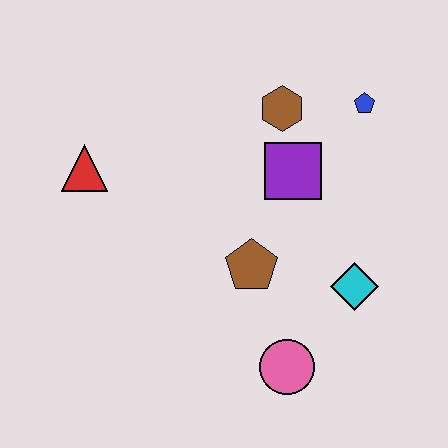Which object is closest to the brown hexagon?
The purple square is closest to the brown hexagon.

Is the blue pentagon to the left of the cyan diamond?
No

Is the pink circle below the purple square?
Yes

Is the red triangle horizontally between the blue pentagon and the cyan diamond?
No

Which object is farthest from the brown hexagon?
The pink circle is farthest from the brown hexagon.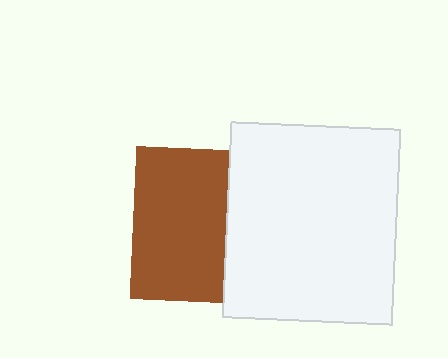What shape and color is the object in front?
The object in front is a white rectangle.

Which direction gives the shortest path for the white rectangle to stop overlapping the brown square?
Moving right gives the shortest separation.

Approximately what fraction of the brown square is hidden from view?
Roughly 39% of the brown square is hidden behind the white rectangle.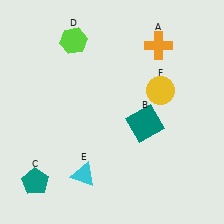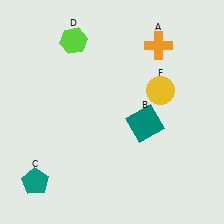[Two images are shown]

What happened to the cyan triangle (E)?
The cyan triangle (E) was removed in Image 2. It was in the bottom-left area of Image 1.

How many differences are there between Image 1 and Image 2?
There is 1 difference between the two images.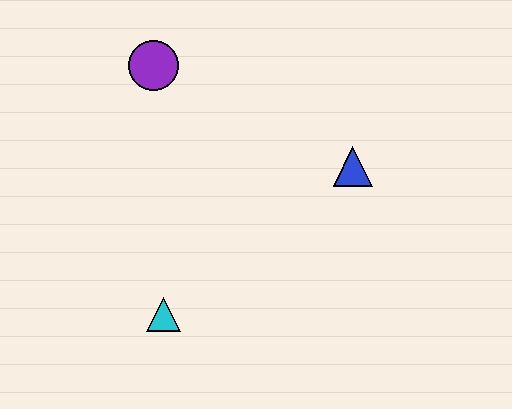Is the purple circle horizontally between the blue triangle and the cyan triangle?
No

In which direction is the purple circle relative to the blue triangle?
The purple circle is to the left of the blue triangle.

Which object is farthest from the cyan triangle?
The purple circle is farthest from the cyan triangle.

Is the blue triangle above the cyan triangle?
Yes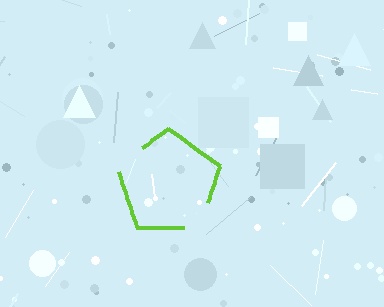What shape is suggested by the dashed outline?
The dashed outline suggests a pentagon.